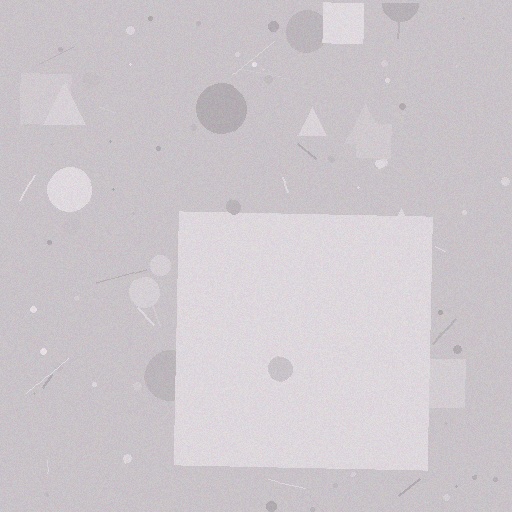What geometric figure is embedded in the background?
A square is embedded in the background.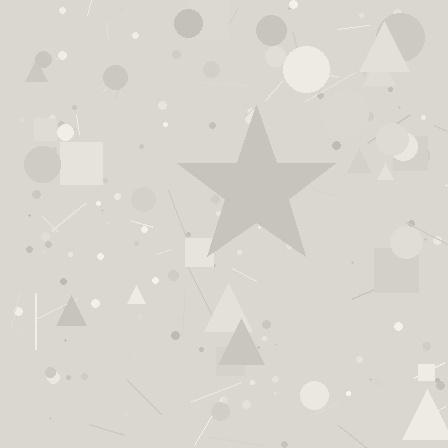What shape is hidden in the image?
A star is hidden in the image.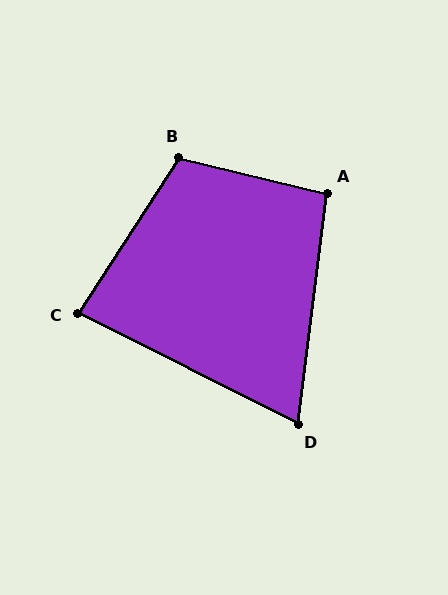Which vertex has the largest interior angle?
B, at approximately 109 degrees.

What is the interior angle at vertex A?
Approximately 96 degrees (obtuse).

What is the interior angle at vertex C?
Approximately 84 degrees (acute).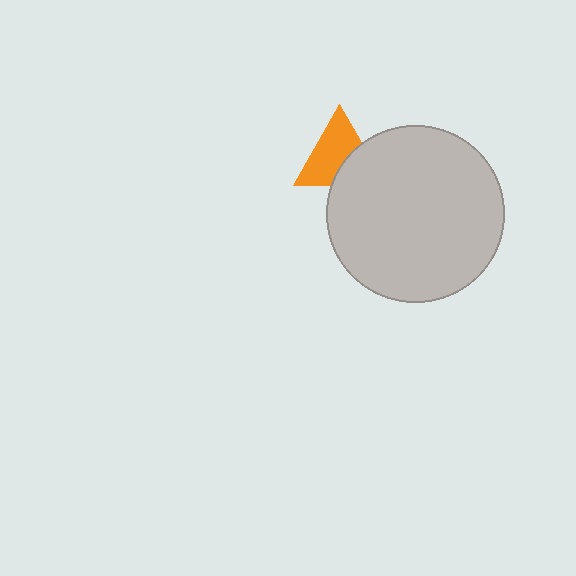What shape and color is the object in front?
The object in front is a light gray circle.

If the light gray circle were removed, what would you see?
You would see the complete orange triangle.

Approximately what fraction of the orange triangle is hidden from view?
Roughly 35% of the orange triangle is hidden behind the light gray circle.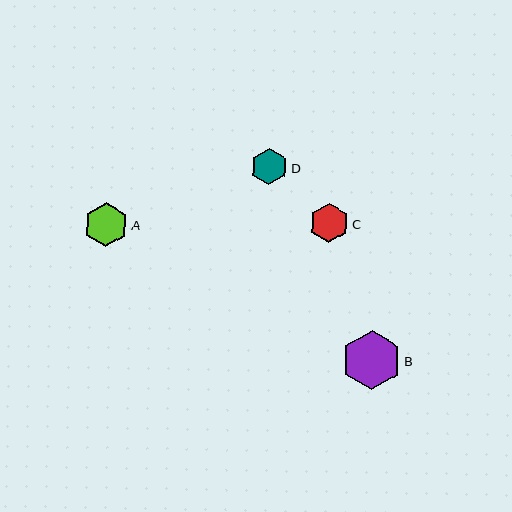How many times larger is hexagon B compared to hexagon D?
Hexagon B is approximately 1.6 times the size of hexagon D.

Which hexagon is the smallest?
Hexagon D is the smallest with a size of approximately 37 pixels.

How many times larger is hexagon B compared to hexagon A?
Hexagon B is approximately 1.3 times the size of hexagon A.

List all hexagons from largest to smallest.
From largest to smallest: B, A, C, D.